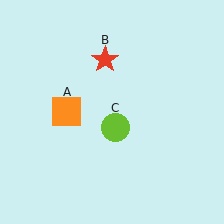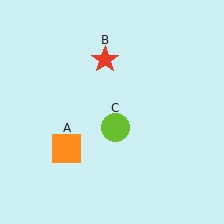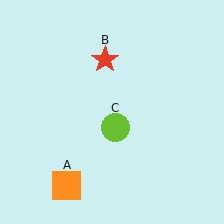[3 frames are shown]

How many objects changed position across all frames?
1 object changed position: orange square (object A).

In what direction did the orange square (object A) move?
The orange square (object A) moved down.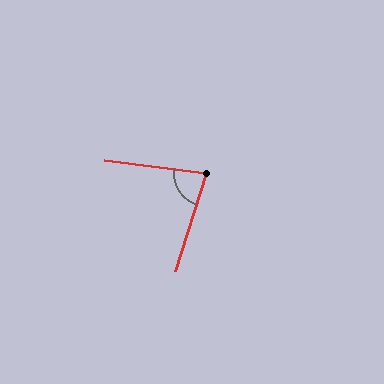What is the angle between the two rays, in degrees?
Approximately 80 degrees.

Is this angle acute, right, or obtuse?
It is acute.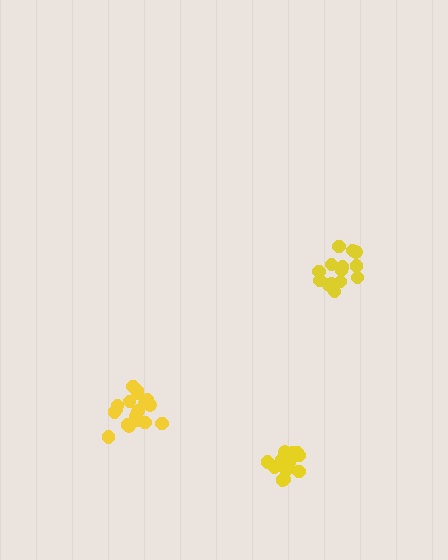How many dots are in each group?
Group 1: 16 dots, Group 2: 14 dots, Group 3: 18 dots (48 total).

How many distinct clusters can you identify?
There are 3 distinct clusters.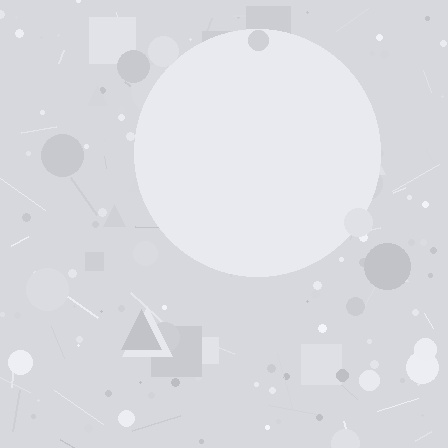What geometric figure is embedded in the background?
A circle is embedded in the background.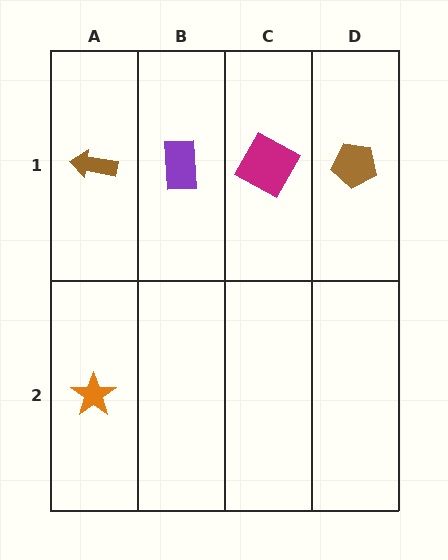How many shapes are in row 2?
1 shape.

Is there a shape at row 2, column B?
No, that cell is empty.